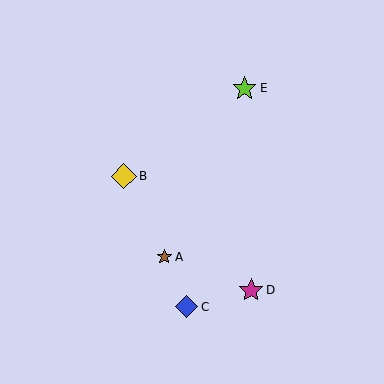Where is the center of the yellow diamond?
The center of the yellow diamond is at (124, 176).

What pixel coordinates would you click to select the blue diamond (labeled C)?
Click at (187, 307) to select the blue diamond C.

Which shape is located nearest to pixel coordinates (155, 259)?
The brown star (labeled A) at (164, 257) is nearest to that location.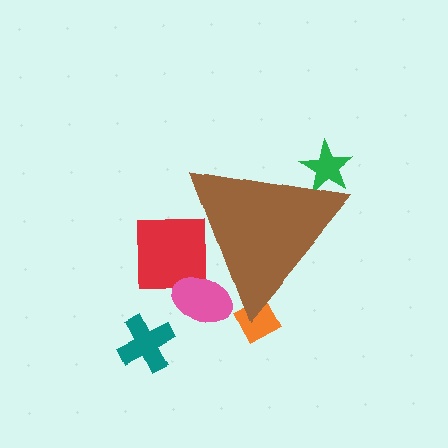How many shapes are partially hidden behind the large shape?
4 shapes are partially hidden.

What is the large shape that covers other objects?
A brown triangle.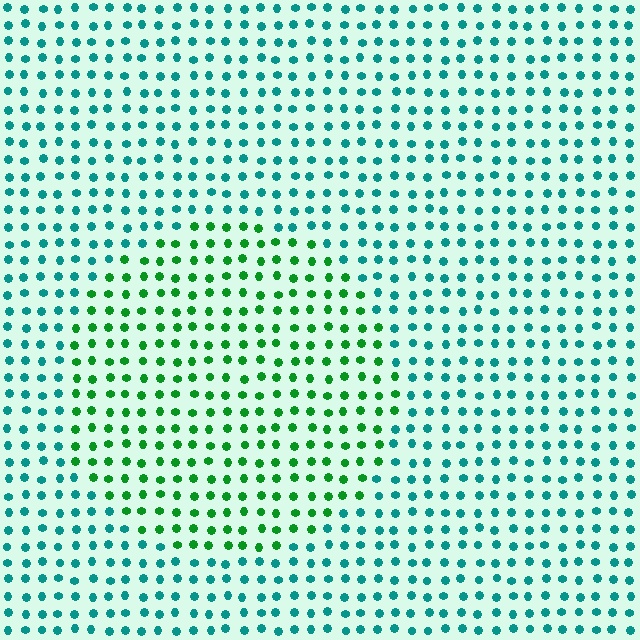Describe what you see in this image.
The image is filled with small teal elements in a uniform arrangement. A circle-shaped region is visible where the elements are tinted to a slightly different hue, forming a subtle color boundary.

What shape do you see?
I see a circle.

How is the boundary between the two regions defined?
The boundary is defined purely by a slight shift in hue (about 46 degrees). Spacing, size, and orientation are identical on both sides.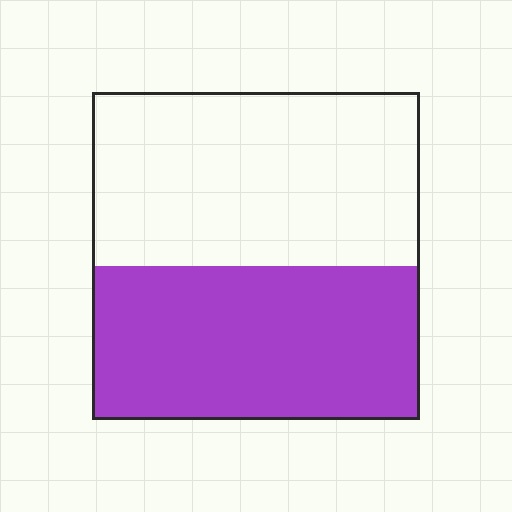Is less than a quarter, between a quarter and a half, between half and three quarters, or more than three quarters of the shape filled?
Between a quarter and a half.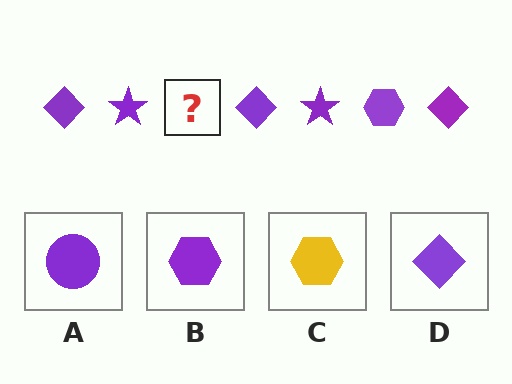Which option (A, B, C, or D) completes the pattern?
B.